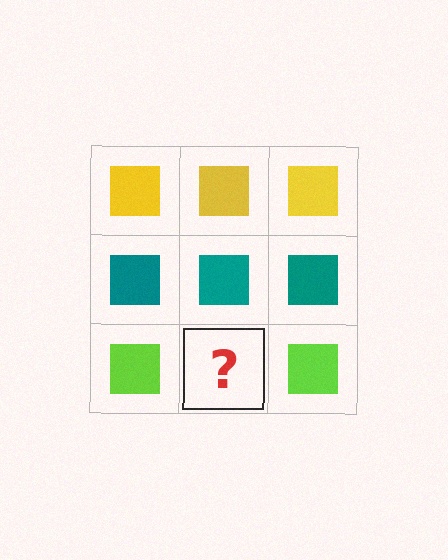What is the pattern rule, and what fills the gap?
The rule is that each row has a consistent color. The gap should be filled with a lime square.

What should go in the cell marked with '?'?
The missing cell should contain a lime square.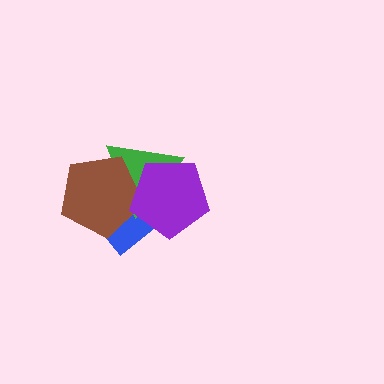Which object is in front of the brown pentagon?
The purple pentagon is in front of the brown pentagon.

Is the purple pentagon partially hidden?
No, no other shape covers it.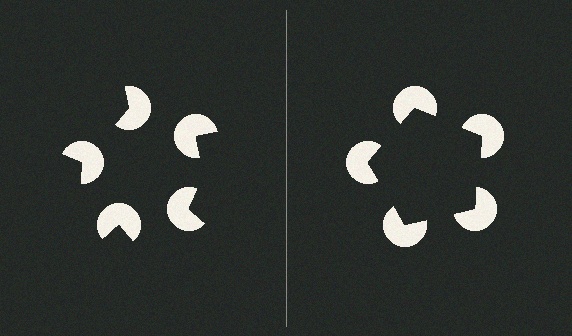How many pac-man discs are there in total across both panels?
10 — 5 on each side.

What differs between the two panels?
The pac-man discs are positioned identically on both sides; only the wedge orientations differ. On the right they align to a pentagon; on the left they are misaligned.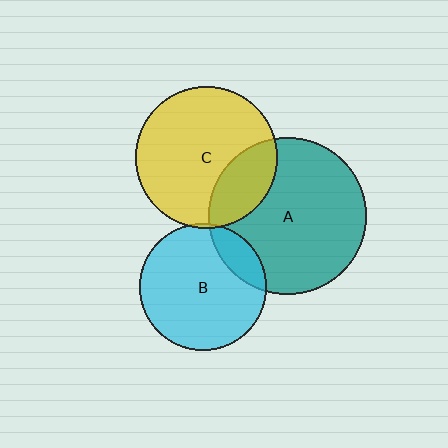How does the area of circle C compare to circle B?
Approximately 1.2 times.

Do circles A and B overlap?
Yes.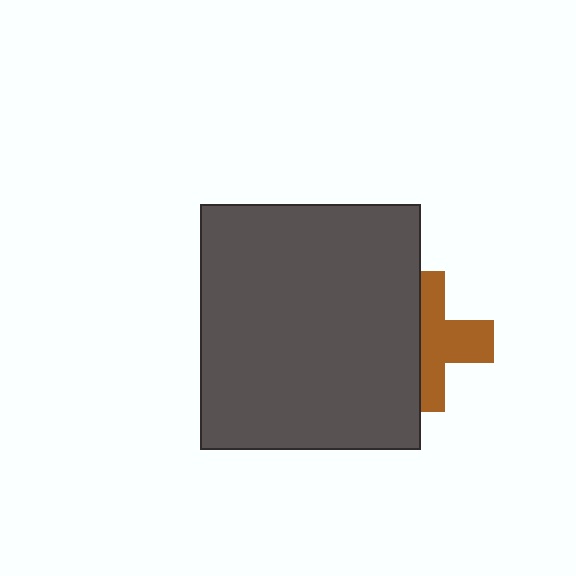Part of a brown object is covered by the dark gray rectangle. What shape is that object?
It is a cross.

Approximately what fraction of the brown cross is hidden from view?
Roughly 47% of the brown cross is hidden behind the dark gray rectangle.